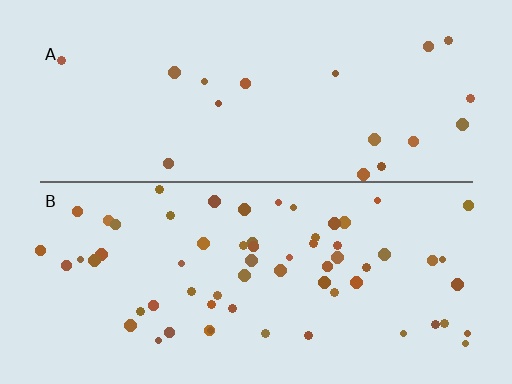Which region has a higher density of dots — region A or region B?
B (the bottom).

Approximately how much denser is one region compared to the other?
Approximately 3.4× — region B over region A.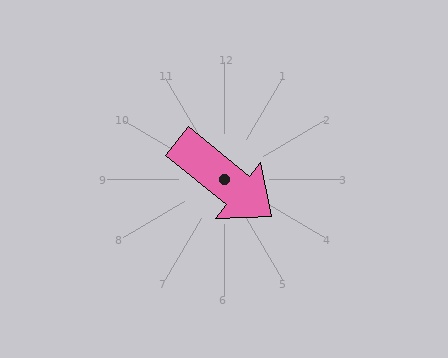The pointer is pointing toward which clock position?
Roughly 4 o'clock.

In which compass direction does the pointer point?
Southeast.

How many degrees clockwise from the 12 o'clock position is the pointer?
Approximately 129 degrees.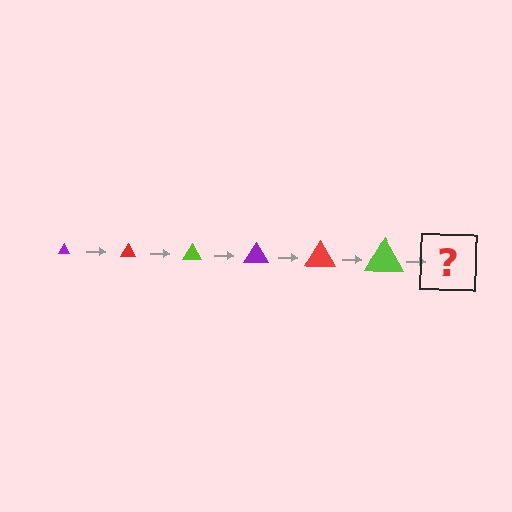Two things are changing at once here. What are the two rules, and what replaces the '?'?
The two rules are that the triangle grows larger each step and the color cycles through purple, red, and lime. The '?' should be a purple triangle, larger than the previous one.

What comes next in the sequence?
The next element should be a purple triangle, larger than the previous one.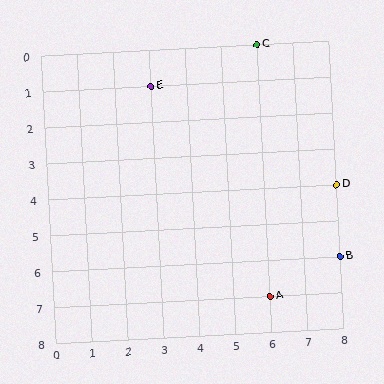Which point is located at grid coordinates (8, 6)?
Point B is at (8, 6).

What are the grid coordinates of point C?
Point C is at grid coordinates (6, 0).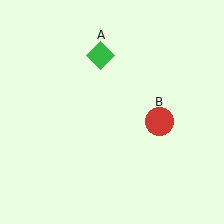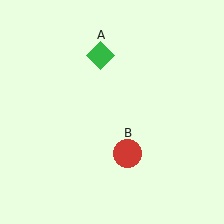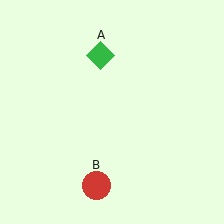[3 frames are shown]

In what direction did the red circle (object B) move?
The red circle (object B) moved down and to the left.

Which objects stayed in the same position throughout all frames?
Green diamond (object A) remained stationary.